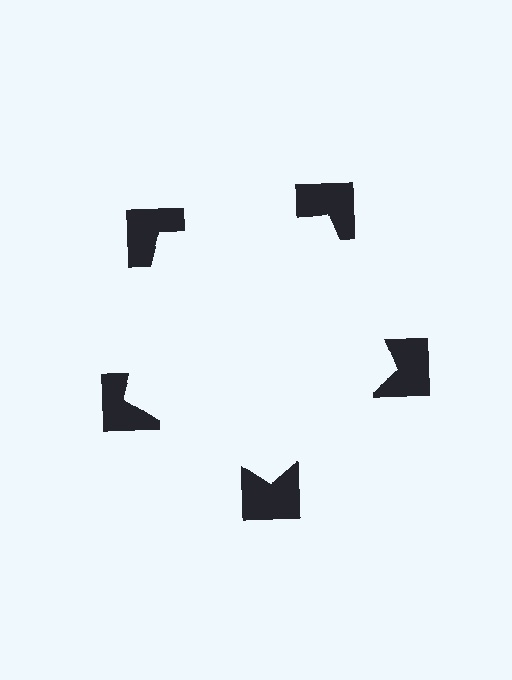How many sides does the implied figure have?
5 sides.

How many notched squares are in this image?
There are 5 — one at each vertex of the illusory pentagon.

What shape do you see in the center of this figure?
An illusory pentagon — its edges are inferred from the aligned wedge cuts in the notched squares, not physically drawn.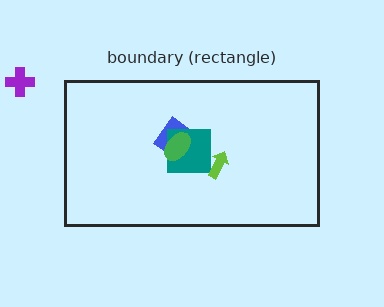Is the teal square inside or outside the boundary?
Inside.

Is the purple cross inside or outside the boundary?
Outside.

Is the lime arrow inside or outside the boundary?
Inside.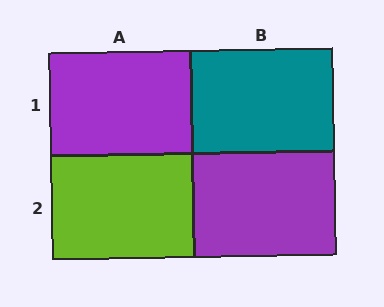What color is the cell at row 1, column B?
Teal.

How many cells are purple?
2 cells are purple.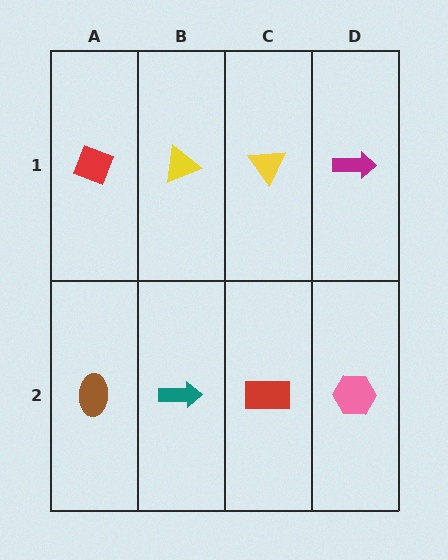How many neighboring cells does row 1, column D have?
2.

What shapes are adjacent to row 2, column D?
A magenta arrow (row 1, column D), a red rectangle (row 2, column C).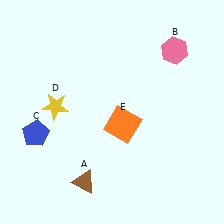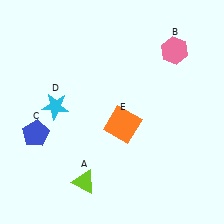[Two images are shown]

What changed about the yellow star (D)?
In Image 1, D is yellow. In Image 2, it changed to cyan.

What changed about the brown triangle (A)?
In Image 1, A is brown. In Image 2, it changed to lime.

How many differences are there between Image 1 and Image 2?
There are 2 differences between the two images.